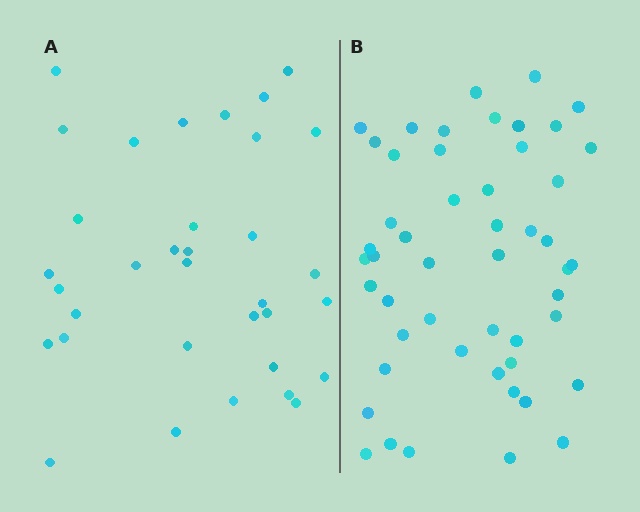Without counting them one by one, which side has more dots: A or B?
Region B (the right region) has more dots.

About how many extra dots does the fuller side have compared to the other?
Region B has approximately 15 more dots than region A.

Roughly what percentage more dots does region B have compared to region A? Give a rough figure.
About 45% more.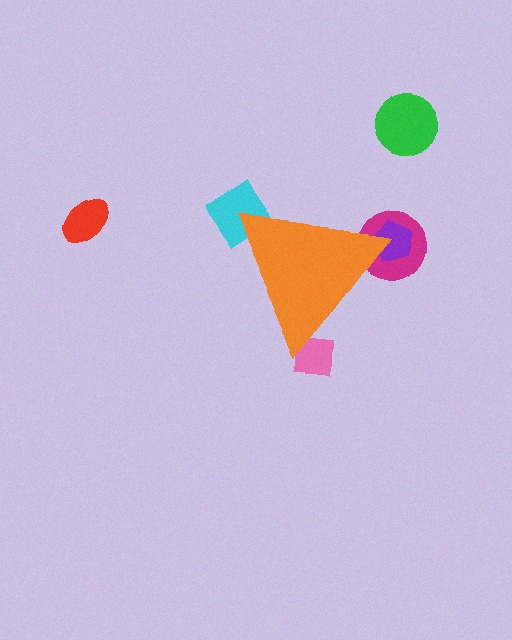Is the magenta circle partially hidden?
Yes, the magenta circle is partially hidden behind the orange triangle.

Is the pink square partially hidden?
Yes, the pink square is partially hidden behind the orange triangle.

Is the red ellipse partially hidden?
No, the red ellipse is fully visible.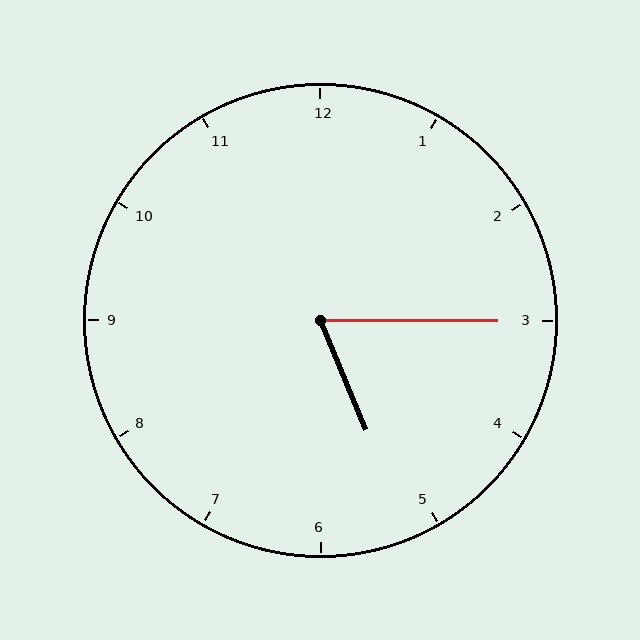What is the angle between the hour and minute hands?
Approximately 68 degrees.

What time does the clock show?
5:15.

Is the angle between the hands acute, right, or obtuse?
It is acute.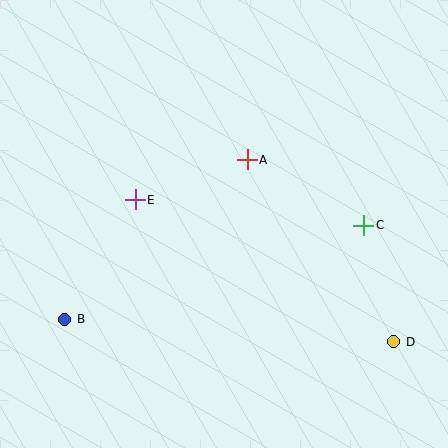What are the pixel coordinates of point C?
Point C is at (364, 225).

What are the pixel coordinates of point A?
Point A is at (247, 160).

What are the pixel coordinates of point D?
Point D is at (394, 342).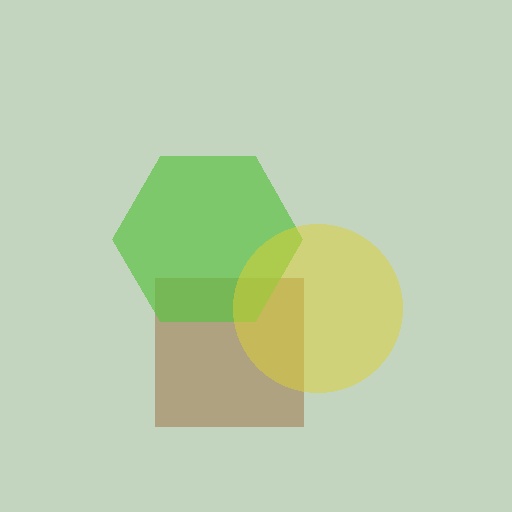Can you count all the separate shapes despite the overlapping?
Yes, there are 3 separate shapes.